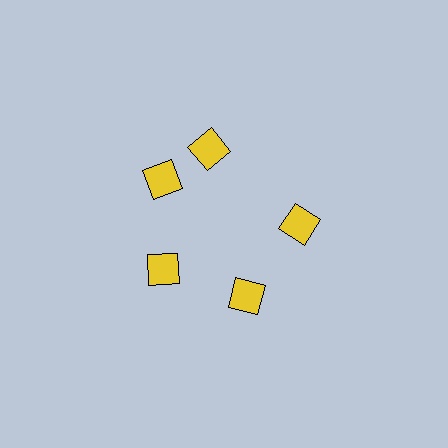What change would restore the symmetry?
The symmetry would be restored by rotating it back into even spacing with its neighbors so that all 5 diamonds sit at equal angles and equal distance from the center.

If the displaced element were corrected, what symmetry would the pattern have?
It would have 5-fold rotational symmetry — the pattern would map onto itself every 72 degrees.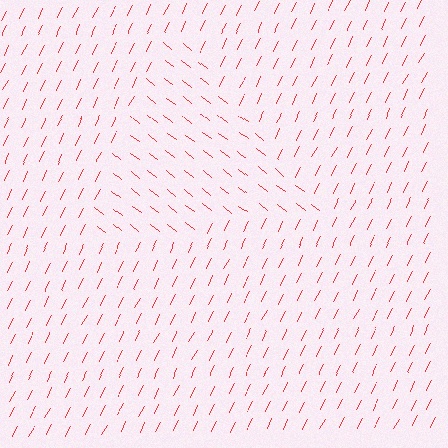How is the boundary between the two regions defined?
The boundary is defined purely by a change in line orientation (approximately 79 degrees difference). All lines are the same color and thickness.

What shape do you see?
I see a triangle.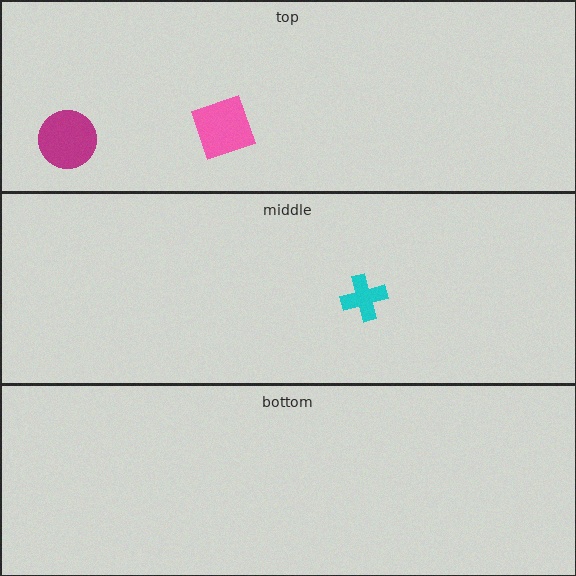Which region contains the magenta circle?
The top region.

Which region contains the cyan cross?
The middle region.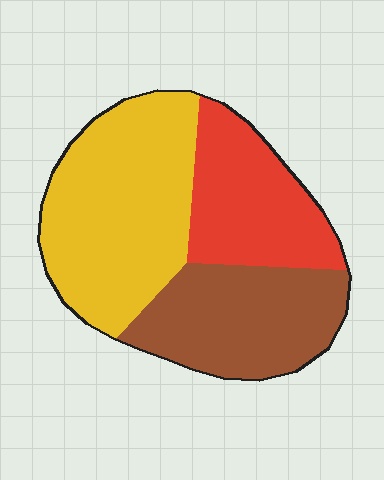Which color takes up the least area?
Red, at roughly 25%.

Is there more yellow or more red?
Yellow.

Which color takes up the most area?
Yellow, at roughly 45%.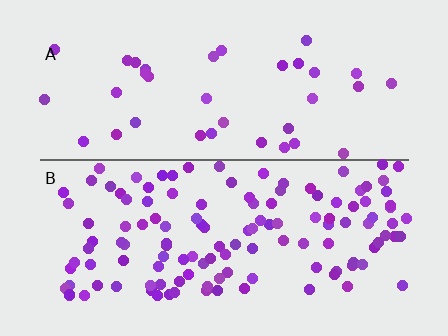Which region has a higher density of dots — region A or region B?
B (the bottom).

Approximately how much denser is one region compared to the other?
Approximately 3.4× — region B over region A.